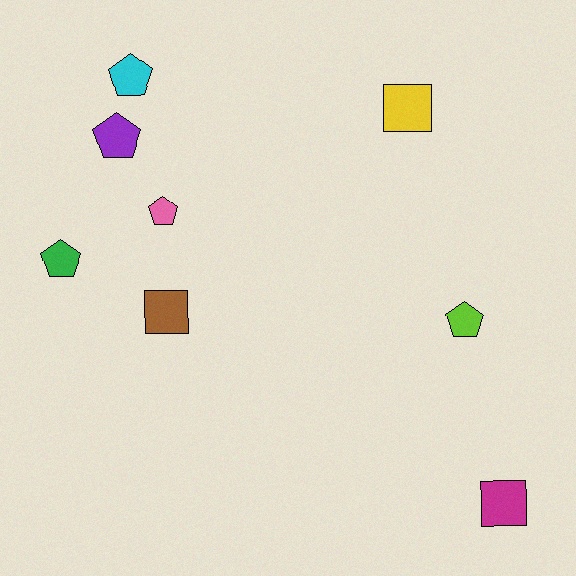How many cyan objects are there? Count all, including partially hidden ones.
There is 1 cyan object.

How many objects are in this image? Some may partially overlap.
There are 8 objects.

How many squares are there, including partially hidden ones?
There are 3 squares.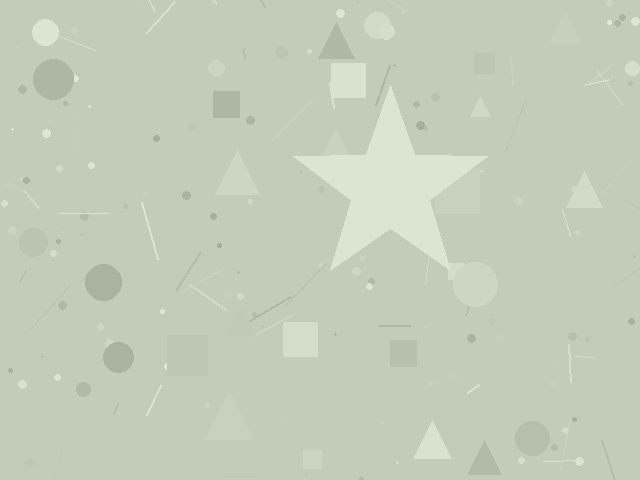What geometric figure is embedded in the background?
A star is embedded in the background.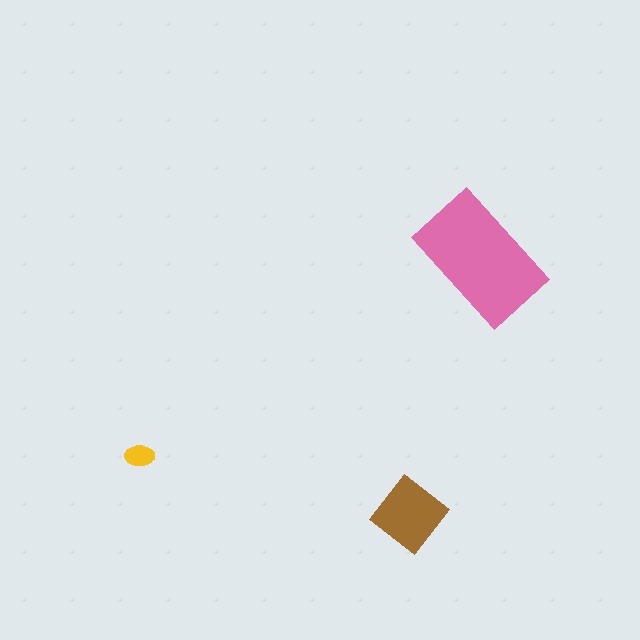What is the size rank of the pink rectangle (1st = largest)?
1st.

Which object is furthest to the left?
The yellow ellipse is leftmost.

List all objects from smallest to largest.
The yellow ellipse, the brown diamond, the pink rectangle.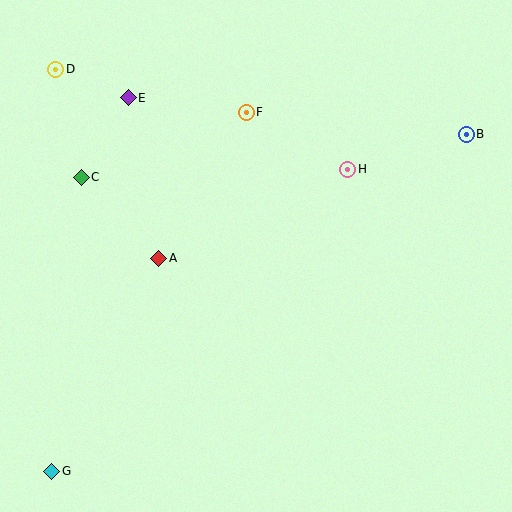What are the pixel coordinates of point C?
Point C is at (81, 177).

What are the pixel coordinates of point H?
Point H is at (348, 169).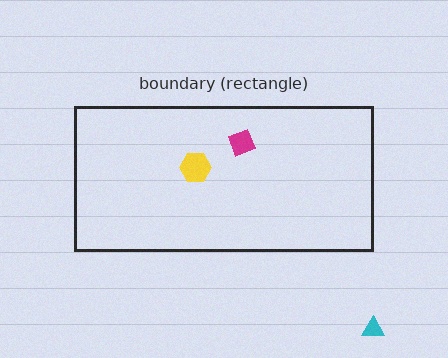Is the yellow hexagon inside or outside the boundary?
Inside.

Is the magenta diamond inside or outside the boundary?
Inside.